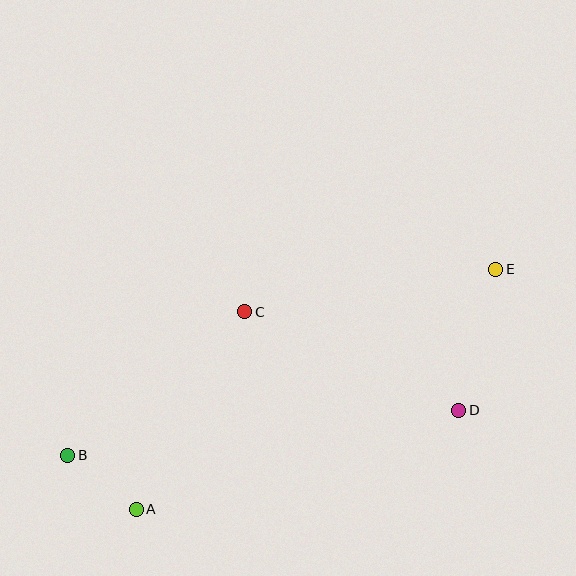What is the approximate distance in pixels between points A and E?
The distance between A and E is approximately 432 pixels.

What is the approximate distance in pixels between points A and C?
The distance between A and C is approximately 225 pixels.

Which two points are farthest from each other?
Points B and E are farthest from each other.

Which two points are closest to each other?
Points A and B are closest to each other.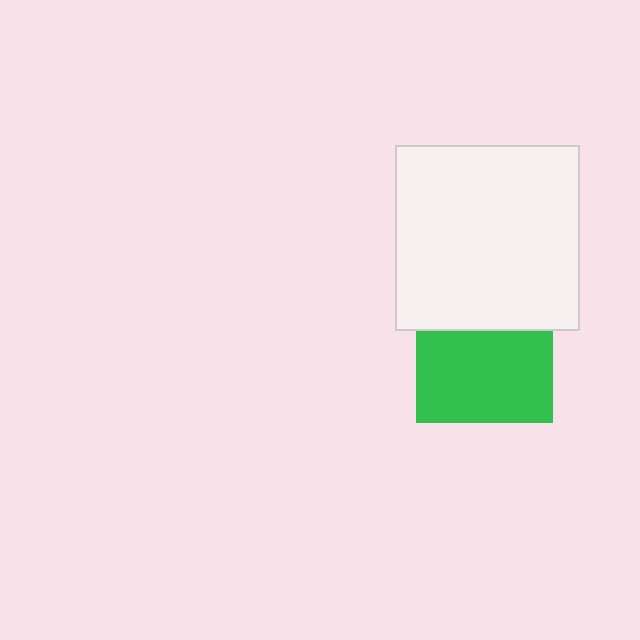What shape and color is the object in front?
The object in front is a white square.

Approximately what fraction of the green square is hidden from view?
Roughly 33% of the green square is hidden behind the white square.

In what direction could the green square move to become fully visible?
The green square could move down. That would shift it out from behind the white square entirely.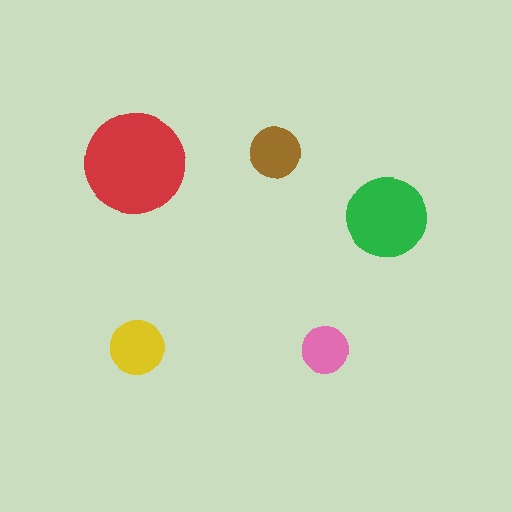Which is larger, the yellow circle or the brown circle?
The yellow one.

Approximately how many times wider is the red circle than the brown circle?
About 2 times wider.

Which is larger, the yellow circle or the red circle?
The red one.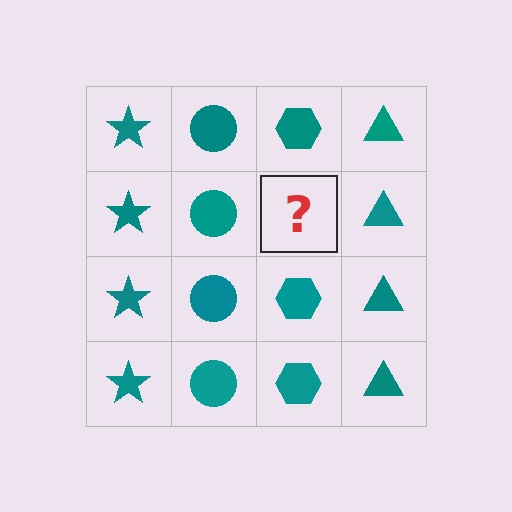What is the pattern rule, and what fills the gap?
The rule is that each column has a consistent shape. The gap should be filled with a teal hexagon.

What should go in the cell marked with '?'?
The missing cell should contain a teal hexagon.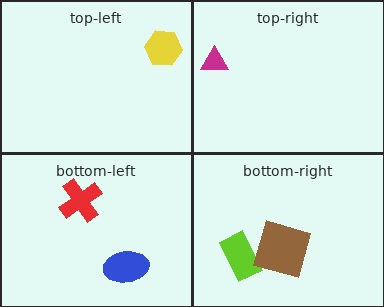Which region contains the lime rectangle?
The bottom-right region.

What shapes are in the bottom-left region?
The red cross, the blue ellipse.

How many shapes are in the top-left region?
1.